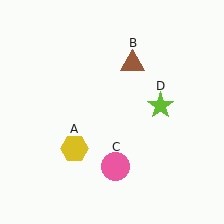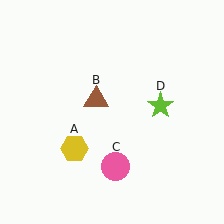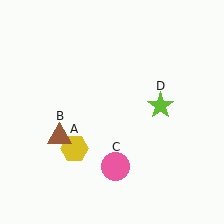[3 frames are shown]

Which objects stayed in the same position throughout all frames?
Yellow hexagon (object A) and pink circle (object C) and lime star (object D) remained stationary.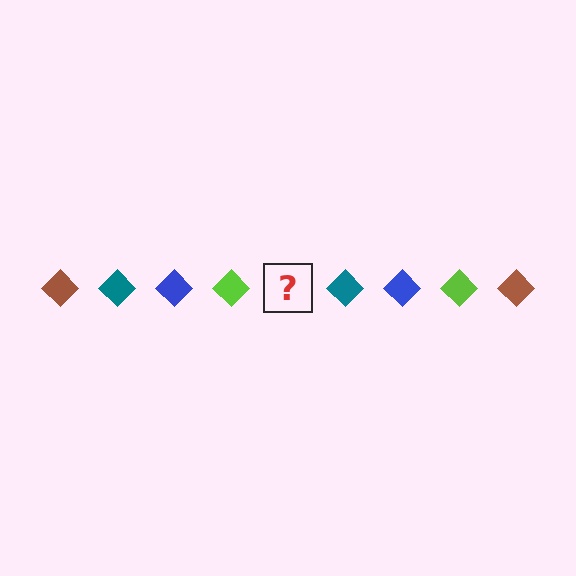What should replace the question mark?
The question mark should be replaced with a brown diamond.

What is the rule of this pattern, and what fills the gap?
The rule is that the pattern cycles through brown, teal, blue, lime diamonds. The gap should be filled with a brown diamond.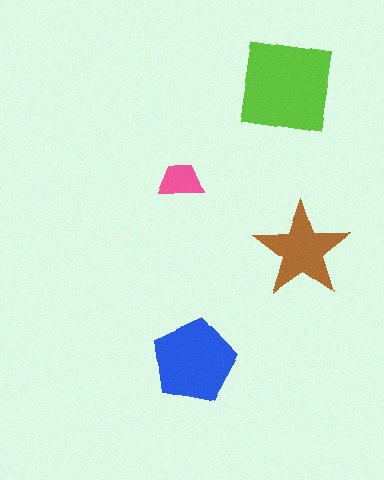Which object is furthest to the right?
The brown star is rightmost.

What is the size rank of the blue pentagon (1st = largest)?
2nd.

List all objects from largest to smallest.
The lime square, the blue pentagon, the brown star, the pink trapezoid.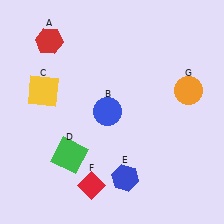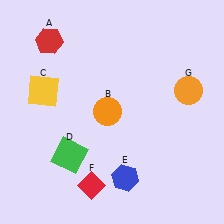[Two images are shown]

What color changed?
The circle (B) changed from blue in Image 1 to orange in Image 2.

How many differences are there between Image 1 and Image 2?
There is 1 difference between the two images.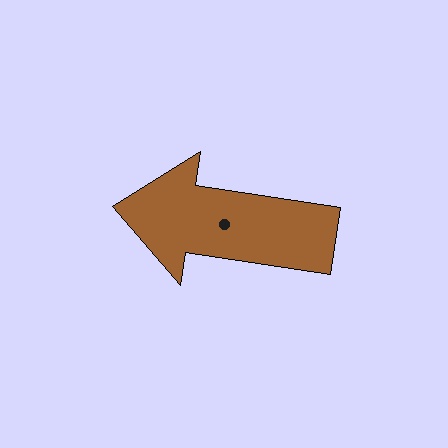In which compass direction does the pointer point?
West.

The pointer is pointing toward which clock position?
Roughly 9 o'clock.